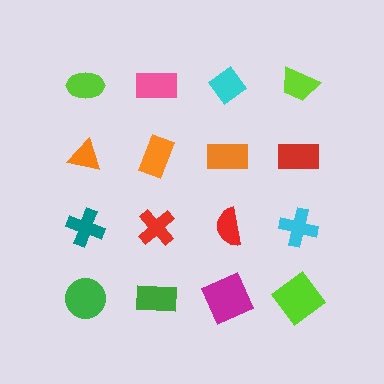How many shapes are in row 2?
4 shapes.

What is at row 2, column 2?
An orange rectangle.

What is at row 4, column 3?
A magenta square.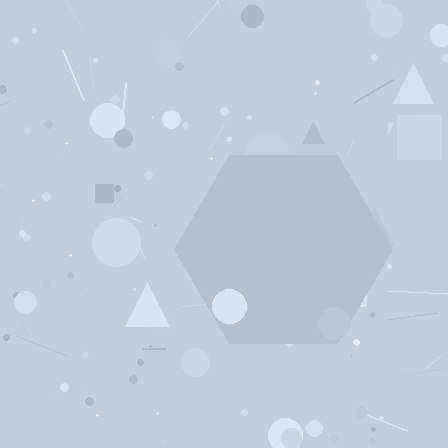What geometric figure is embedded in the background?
A hexagon is embedded in the background.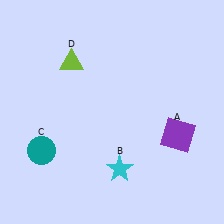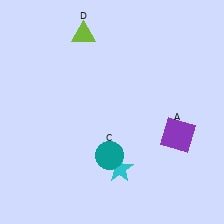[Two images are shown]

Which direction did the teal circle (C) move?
The teal circle (C) moved right.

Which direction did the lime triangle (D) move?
The lime triangle (D) moved up.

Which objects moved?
The objects that moved are: the teal circle (C), the lime triangle (D).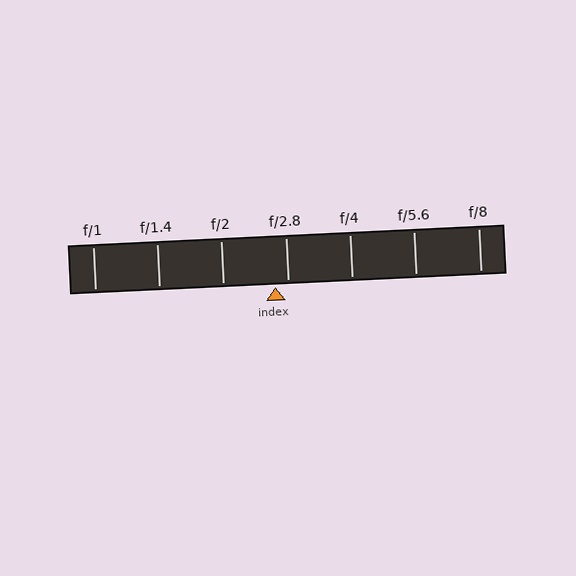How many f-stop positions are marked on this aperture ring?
There are 7 f-stop positions marked.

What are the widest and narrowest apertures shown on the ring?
The widest aperture shown is f/1 and the narrowest is f/8.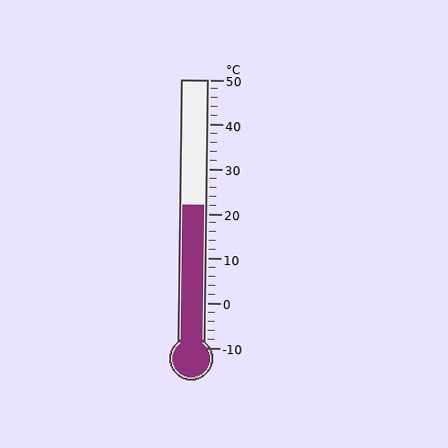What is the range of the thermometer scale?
The thermometer scale ranges from -10°C to 50°C.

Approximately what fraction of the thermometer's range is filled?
The thermometer is filled to approximately 55% of its range.